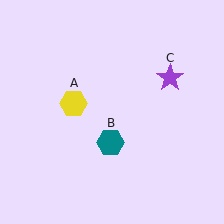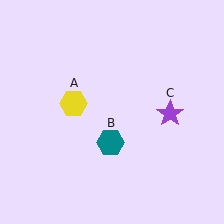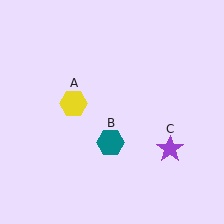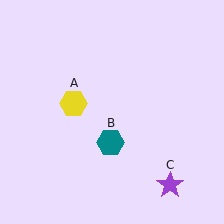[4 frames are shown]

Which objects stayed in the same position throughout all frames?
Yellow hexagon (object A) and teal hexagon (object B) remained stationary.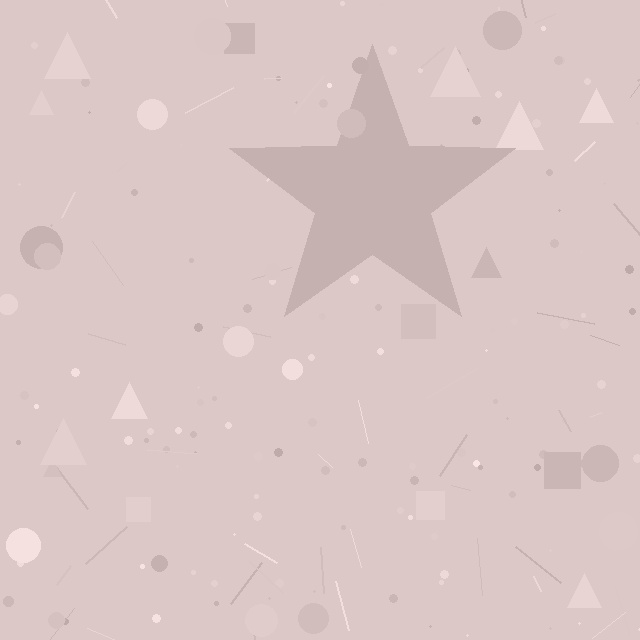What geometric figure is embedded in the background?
A star is embedded in the background.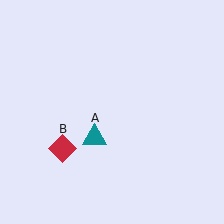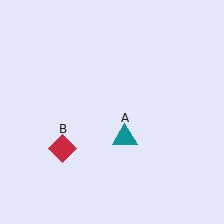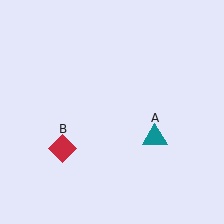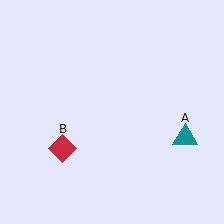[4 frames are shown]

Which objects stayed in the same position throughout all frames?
Red diamond (object B) remained stationary.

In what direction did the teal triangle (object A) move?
The teal triangle (object A) moved right.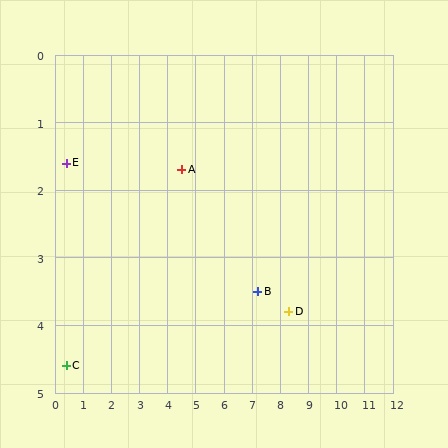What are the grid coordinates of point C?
Point C is at approximately (0.4, 4.6).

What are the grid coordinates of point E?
Point E is at approximately (0.4, 1.6).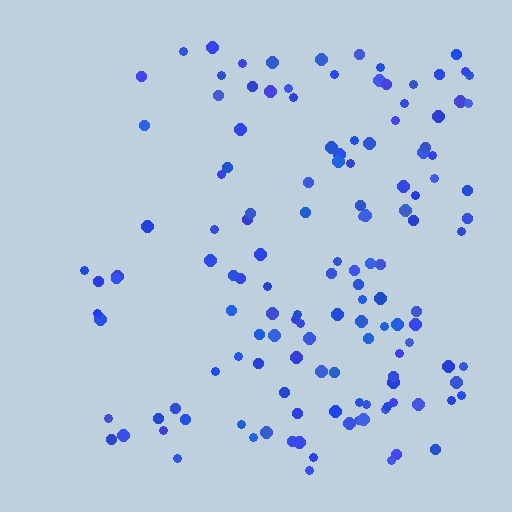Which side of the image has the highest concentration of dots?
The right.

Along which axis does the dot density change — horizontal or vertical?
Horizontal.